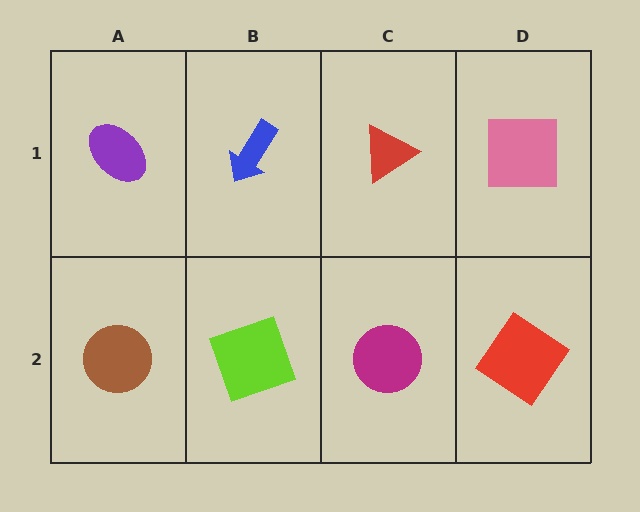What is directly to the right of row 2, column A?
A lime square.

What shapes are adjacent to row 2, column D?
A pink square (row 1, column D), a magenta circle (row 2, column C).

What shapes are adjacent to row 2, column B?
A blue arrow (row 1, column B), a brown circle (row 2, column A), a magenta circle (row 2, column C).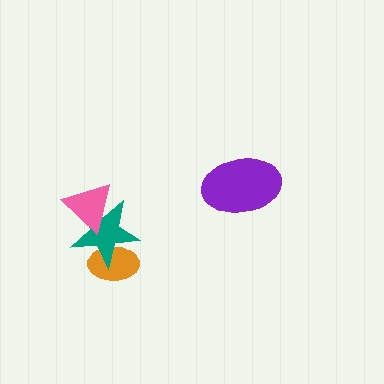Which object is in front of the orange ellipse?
The teal star is in front of the orange ellipse.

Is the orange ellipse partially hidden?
Yes, it is partially covered by another shape.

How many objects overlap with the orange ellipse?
1 object overlaps with the orange ellipse.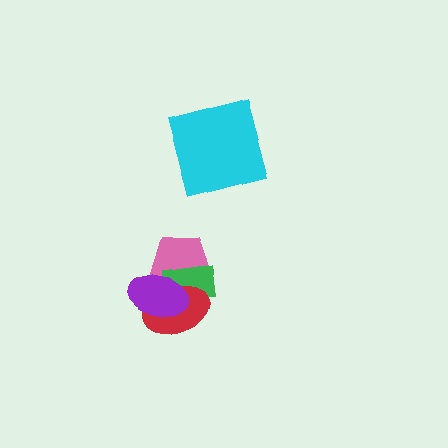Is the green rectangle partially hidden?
Yes, it is partially covered by another shape.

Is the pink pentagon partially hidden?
Yes, it is partially covered by another shape.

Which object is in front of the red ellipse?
The purple ellipse is in front of the red ellipse.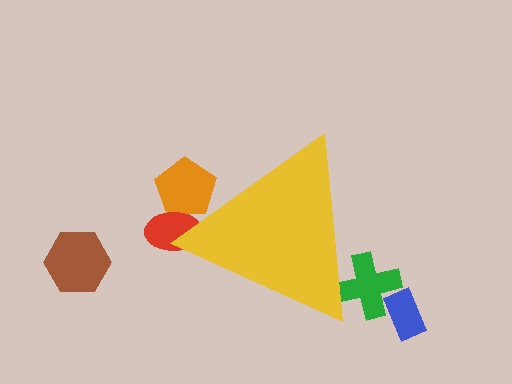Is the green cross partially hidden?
Yes, the green cross is partially hidden behind the yellow triangle.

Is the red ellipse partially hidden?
Yes, the red ellipse is partially hidden behind the yellow triangle.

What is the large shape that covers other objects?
A yellow triangle.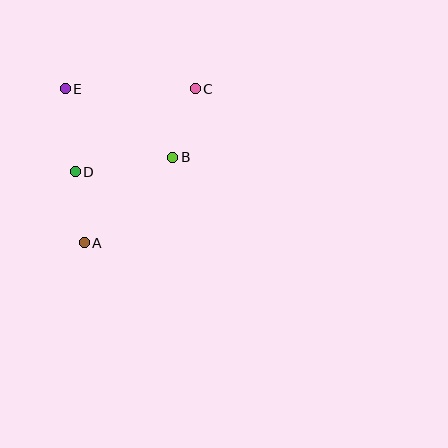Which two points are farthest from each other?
Points A and C are farthest from each other.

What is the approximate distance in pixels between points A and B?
The distance between A and B is approximately 123 pixels.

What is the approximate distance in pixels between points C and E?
The distance between C and E is approximately 130 pixels.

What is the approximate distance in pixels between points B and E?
The distance between B and E is approximately 127 pixels.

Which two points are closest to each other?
Points A and D are closest to each other.